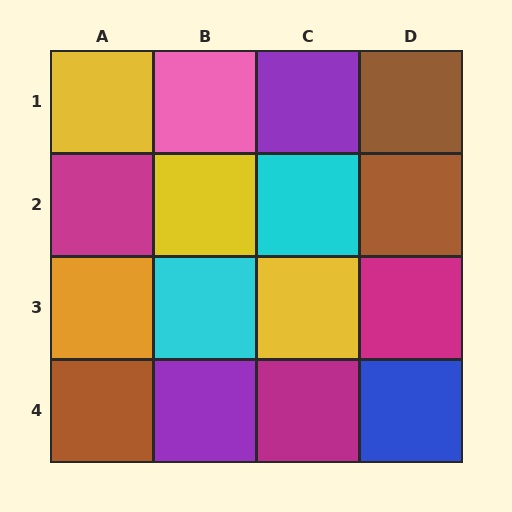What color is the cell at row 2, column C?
Cyan.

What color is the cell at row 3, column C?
Yellow.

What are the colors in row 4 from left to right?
Brown, purple, magenta, blue.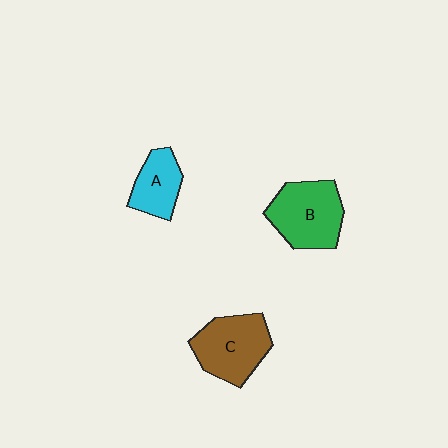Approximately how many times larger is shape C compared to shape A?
Approximately 1.6 times.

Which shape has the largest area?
Shape B (green).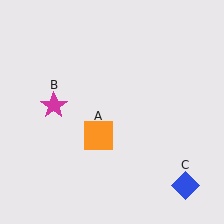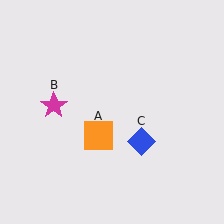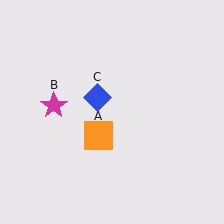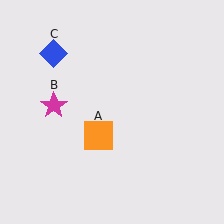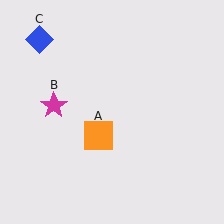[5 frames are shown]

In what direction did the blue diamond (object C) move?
The blue diamond (object C) moved up and to the left.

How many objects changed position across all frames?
1 object changed position: blue diamond (object C).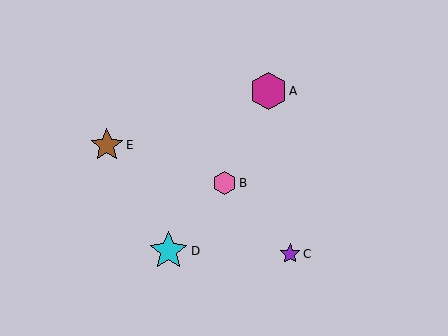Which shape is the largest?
The cyan star (labeled D) is the largest.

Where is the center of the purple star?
The center of the purple star is at (290, 254).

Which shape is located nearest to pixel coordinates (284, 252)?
The purple star (labeled C) at (290, 254) is nearest to that location.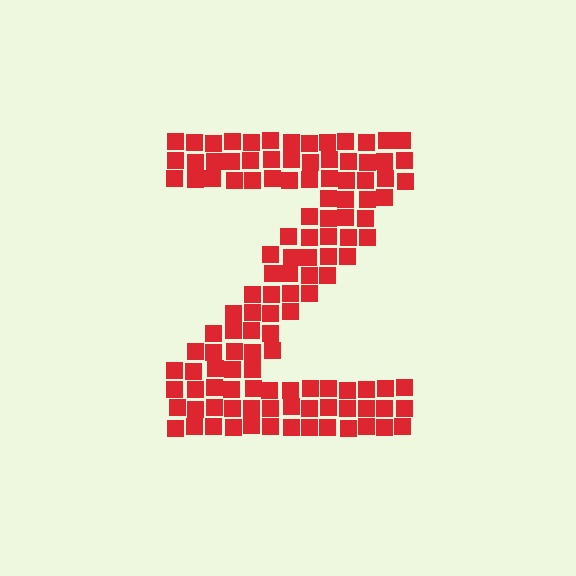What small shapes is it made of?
It is made of small squares.